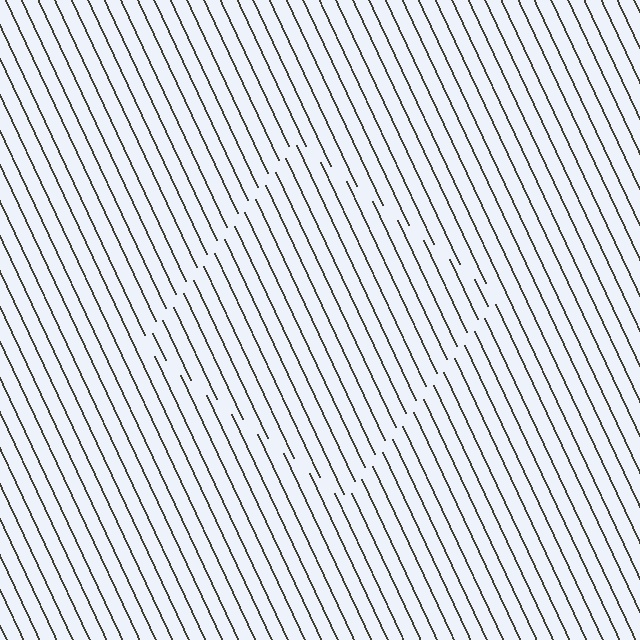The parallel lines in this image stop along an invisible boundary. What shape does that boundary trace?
An illusory square. The interior of the shape contains the same grating, shifted by half a period — the contour is defined by the phase discontinuity where line-ends from the inner and outer gratings abut.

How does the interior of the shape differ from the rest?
The interior of the shape contains the same grating, shifted by half a period — the contour is defined by the phase discontinuity where line-ends from the inner and outer gratings abut.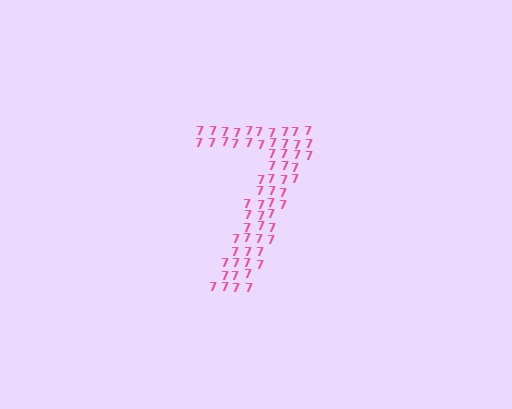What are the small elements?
The small elements are digit 7's.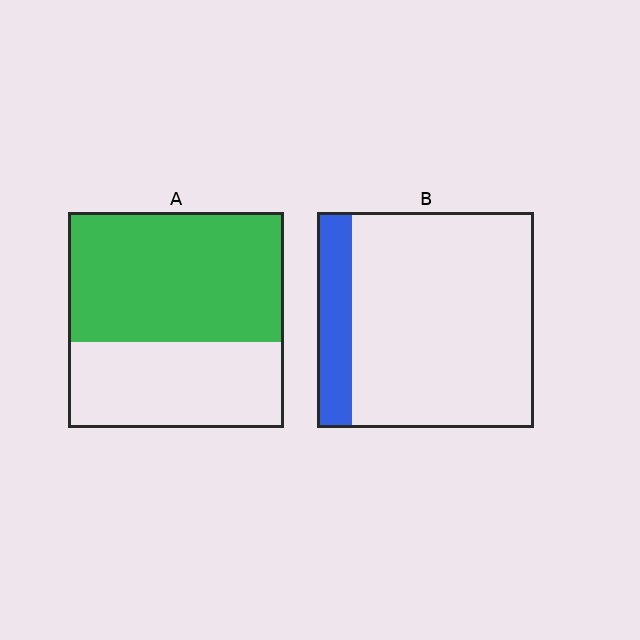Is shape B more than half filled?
No.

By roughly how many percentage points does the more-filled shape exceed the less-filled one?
By roughly 45 percentage points (A over B).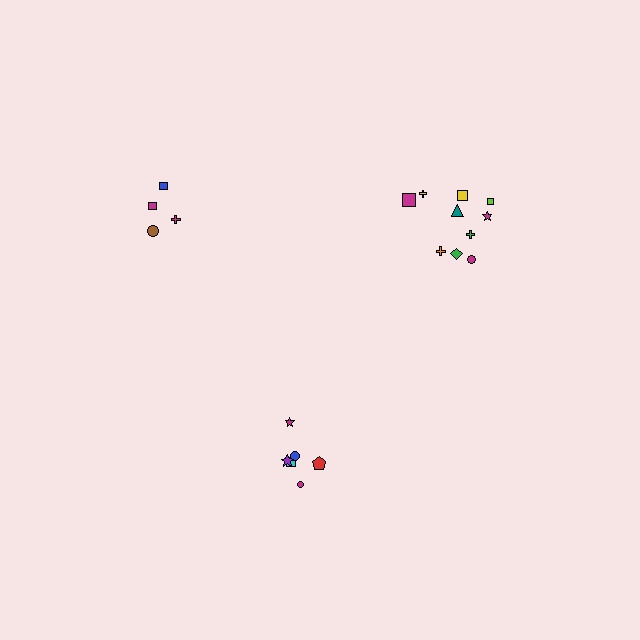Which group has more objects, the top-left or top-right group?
The top-right group.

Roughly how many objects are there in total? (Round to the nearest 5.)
Roughly 20 objects in total.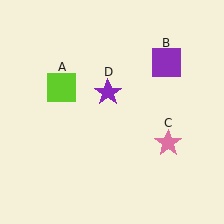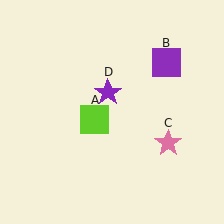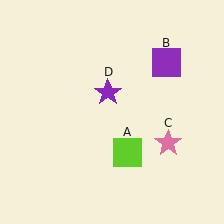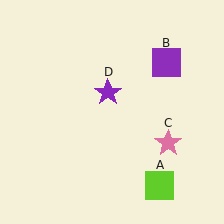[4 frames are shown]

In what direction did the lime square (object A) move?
The lime square (object A) moved down and to the right.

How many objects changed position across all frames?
1 object changed position: lime square (object A).